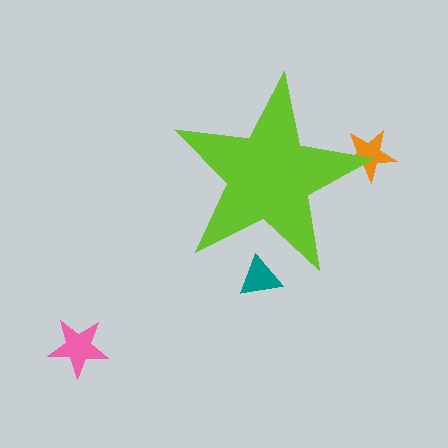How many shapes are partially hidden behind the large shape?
2 shapes are partially hidden.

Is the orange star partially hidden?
Yes, the orange star is partially hidden behind the lime star.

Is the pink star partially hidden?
No, the pink star is fully visible.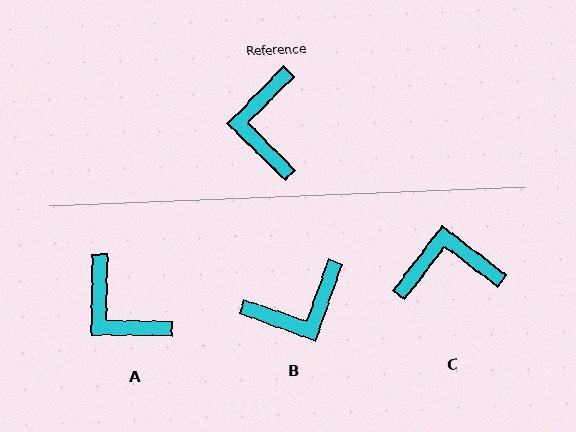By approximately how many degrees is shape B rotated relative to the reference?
Approximately 115 degrees counter-clockwise.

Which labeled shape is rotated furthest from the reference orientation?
B, about 115 degrees away.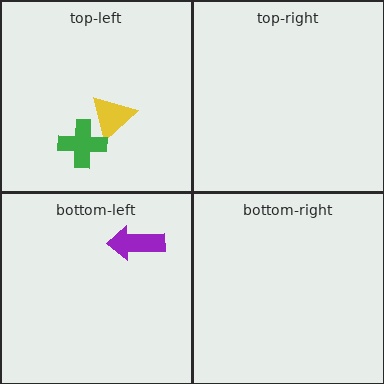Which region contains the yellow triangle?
The top-left region.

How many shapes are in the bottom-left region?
1.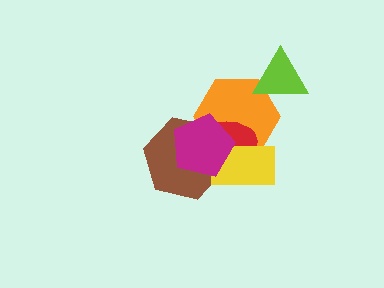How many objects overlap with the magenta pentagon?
4 objects overlap with the magenta pentagon.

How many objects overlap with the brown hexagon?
4 objects overlap with the brown hexagon.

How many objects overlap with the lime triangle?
1 object overlaps with the lime triangle.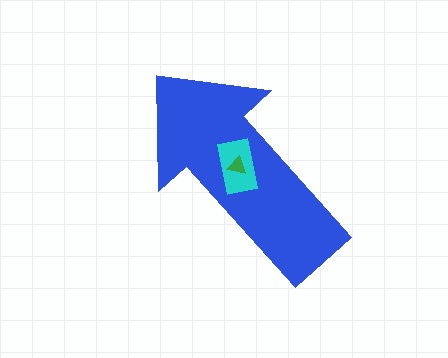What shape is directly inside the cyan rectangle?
The green triangle.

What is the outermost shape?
The blue arrow.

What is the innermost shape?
The green triangle.